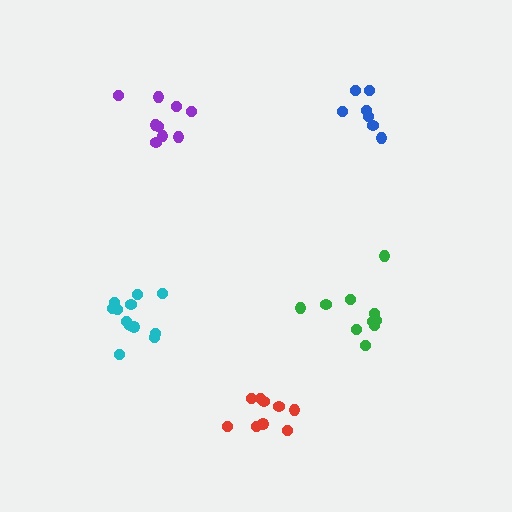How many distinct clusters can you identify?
There are 5 distinct clusters.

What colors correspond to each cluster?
The clusters are colored: blue, red, green, cyan, purple.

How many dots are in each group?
Group 1: 7 dots, Group 2: 9 dots, Group 3: 10 dots, Group 4: 12 dots, Group 5: 9 dots (47 total).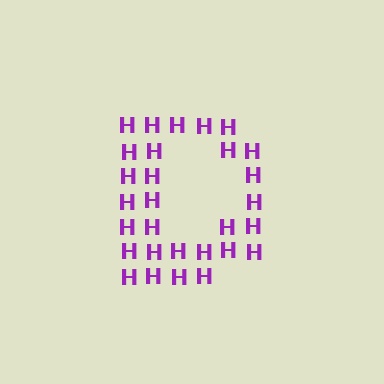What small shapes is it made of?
It is made of small letter H's.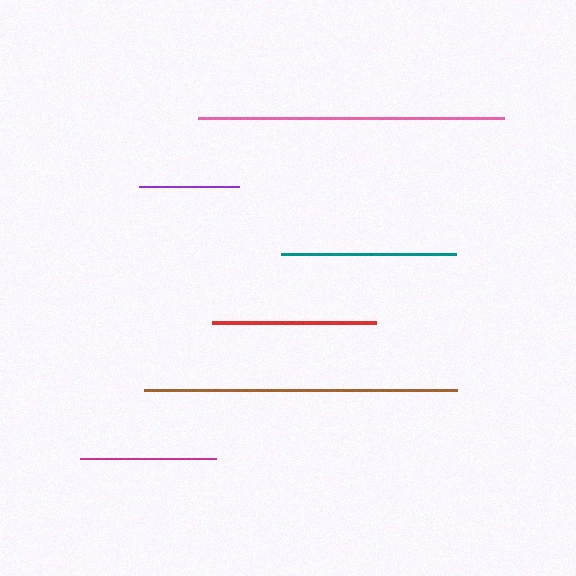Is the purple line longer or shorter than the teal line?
The teal line is longer than the purple line.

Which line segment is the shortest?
The purple line is the shortest at approximately 100 pixels.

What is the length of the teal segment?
The teal segment is approximately 175 pixels long.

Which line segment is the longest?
The brown line is the longest at approximately 313 pixels.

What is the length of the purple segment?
The purple segment is approximately 100 pixels long.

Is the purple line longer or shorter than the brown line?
The brown line is longer than the purple line.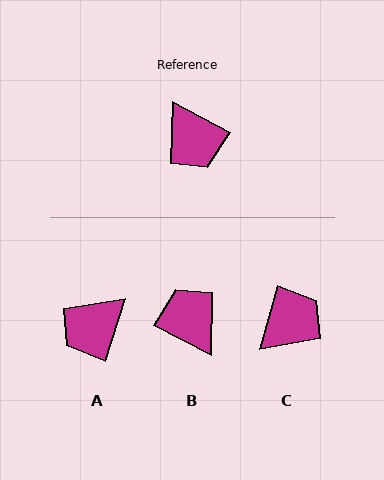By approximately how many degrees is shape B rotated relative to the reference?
Approximately 179 degrees clockwise.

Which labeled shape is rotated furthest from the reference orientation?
B, about 179 degrees away.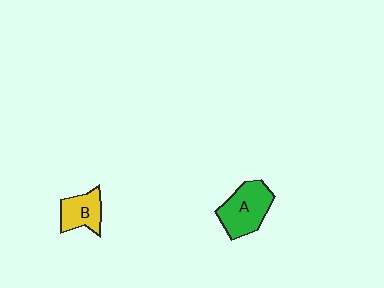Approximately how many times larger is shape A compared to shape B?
Approximately 1.5 times.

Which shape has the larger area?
Shape A (green).